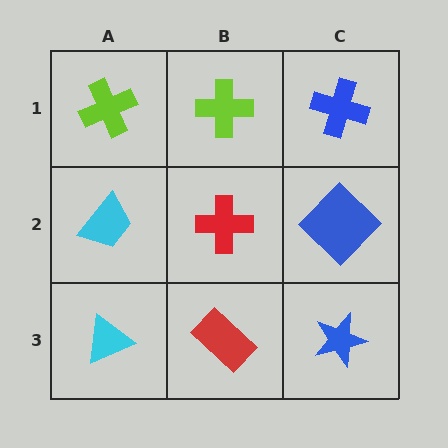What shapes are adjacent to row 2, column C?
A blue cross (row 1, column C), a blue star (row 3, column C), a red cross (row 2, column B).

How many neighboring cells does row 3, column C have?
2.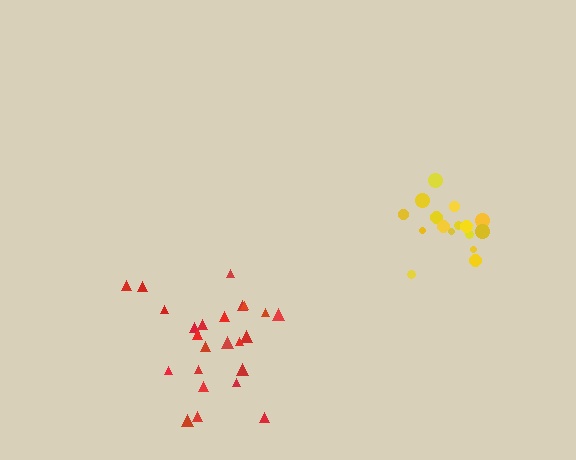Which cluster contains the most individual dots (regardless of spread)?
Red (24).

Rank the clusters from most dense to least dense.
yellow, red.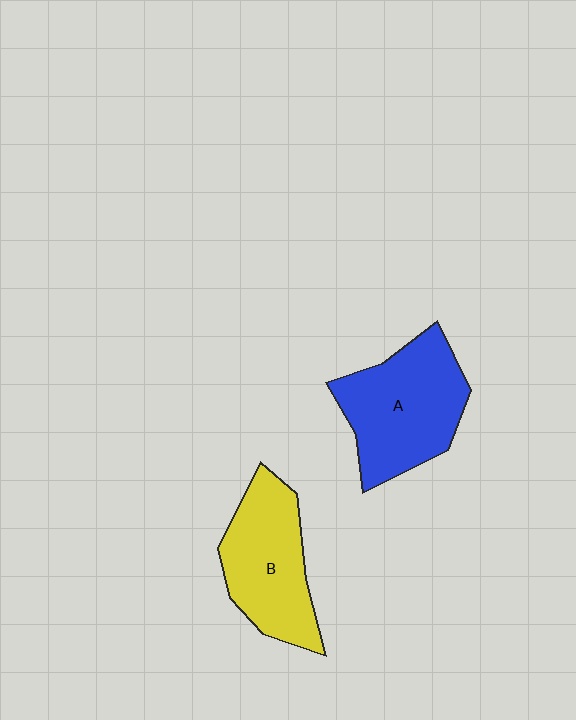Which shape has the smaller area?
Shape B (yellow).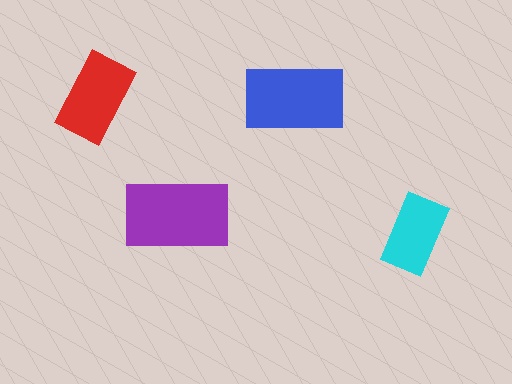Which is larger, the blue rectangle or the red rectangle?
The blue one.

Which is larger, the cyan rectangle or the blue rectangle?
The blue one.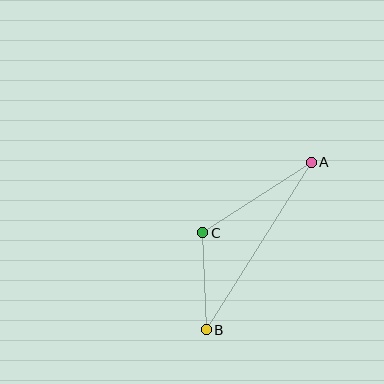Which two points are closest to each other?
Points B and C are closest to each other.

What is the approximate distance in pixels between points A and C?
The distance between A and C is approximately 129 pixels.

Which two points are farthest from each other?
Points A and B are farthest from each other.